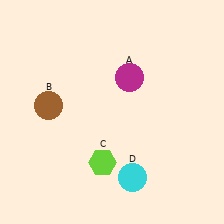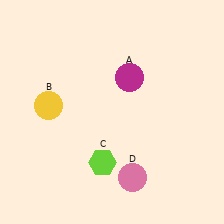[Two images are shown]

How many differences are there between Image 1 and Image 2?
There are 2 differences between the two images.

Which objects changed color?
B changed from brown to yellow. D changed from cyan to pink.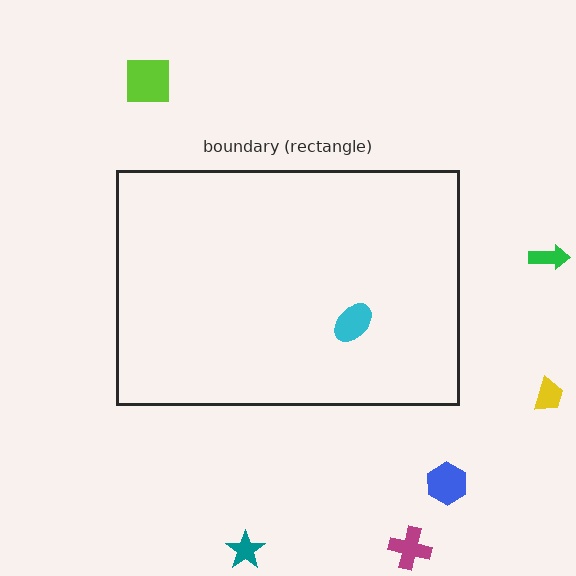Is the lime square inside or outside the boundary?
Outside.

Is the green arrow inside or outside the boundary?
Outside.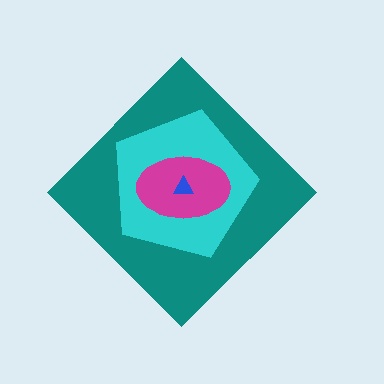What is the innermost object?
The blue triangle.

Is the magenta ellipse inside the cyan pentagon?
Yes.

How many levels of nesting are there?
4.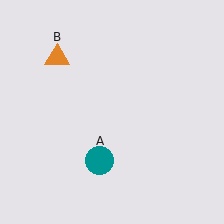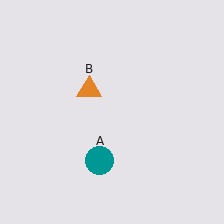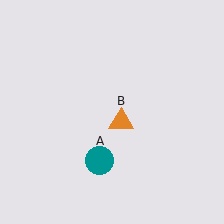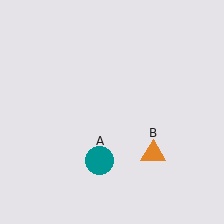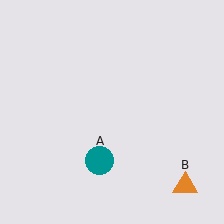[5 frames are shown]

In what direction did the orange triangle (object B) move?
The orange triangle (object B) moved down and to the right.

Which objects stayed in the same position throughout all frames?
Teal circle (object A) remained stationary.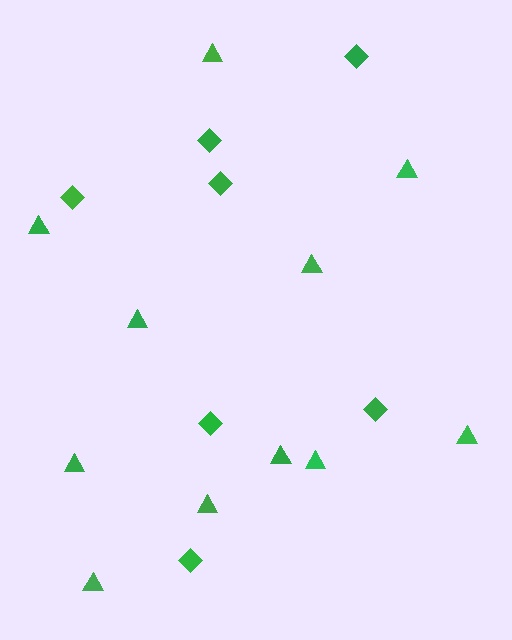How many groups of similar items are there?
There are 2 groups: one group of triangles (11) and one group of diamonds (7).